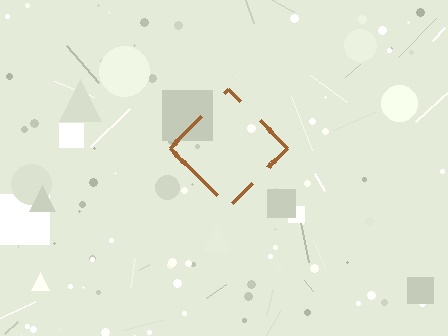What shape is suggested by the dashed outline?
The dashed outline suggests a diamond.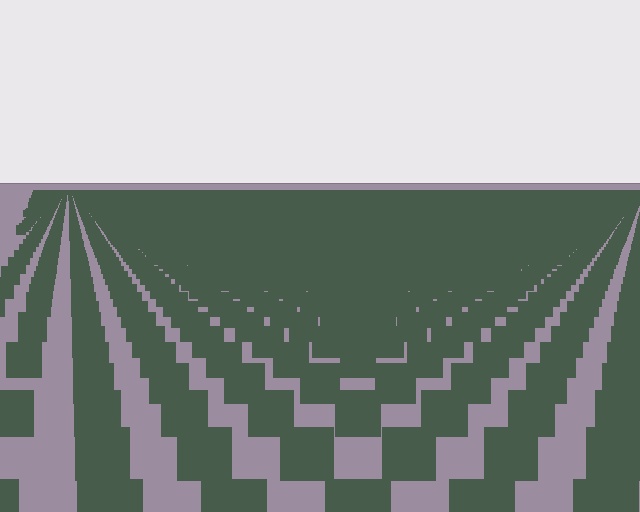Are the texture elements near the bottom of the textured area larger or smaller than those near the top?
Larger. Near the bottom, elements are closer to the viewer and appear at a bigger on-screen size.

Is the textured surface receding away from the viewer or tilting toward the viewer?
The surface is receding away from the viewer. Texture elements get smaller and denser toward the top.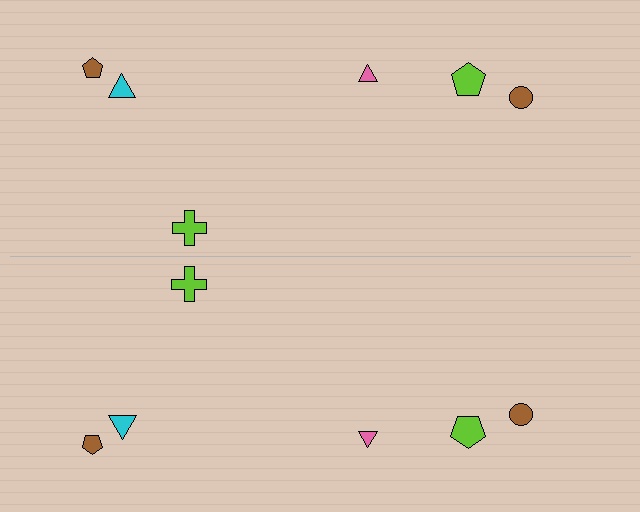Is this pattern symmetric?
Yes, this pattern has bilateral (reflection) symmetry.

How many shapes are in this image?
There are 12 shapes in this image.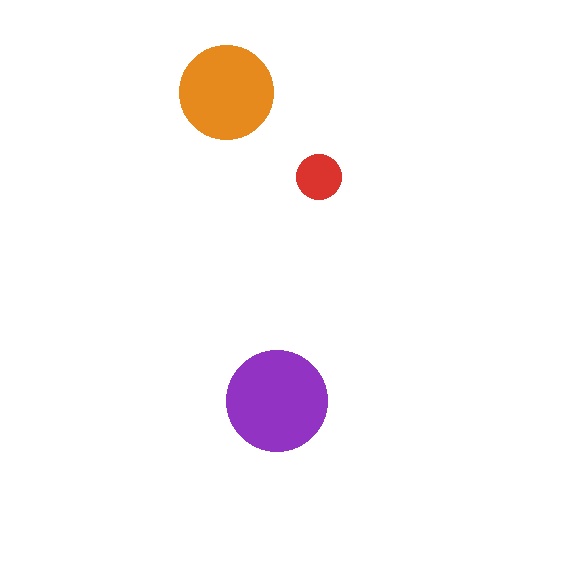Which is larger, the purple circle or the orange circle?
The purple one.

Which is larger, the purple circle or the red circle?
The purple one.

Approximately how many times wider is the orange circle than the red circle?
About 2 times wider.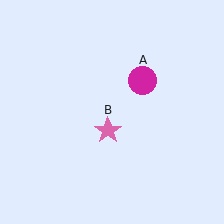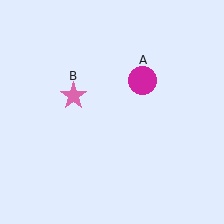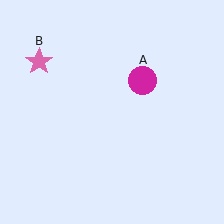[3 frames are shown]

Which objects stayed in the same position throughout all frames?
Magenta circle (object A) remained stationary.